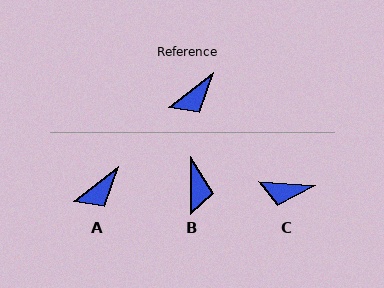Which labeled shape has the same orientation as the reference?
A.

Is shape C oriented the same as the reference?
No, it is off by about 42 degrees.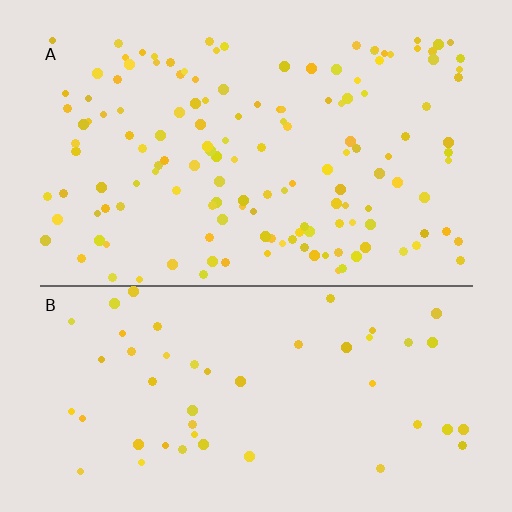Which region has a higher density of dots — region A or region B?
A (the top).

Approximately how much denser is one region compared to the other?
Approximately 2.9× — region A over region B.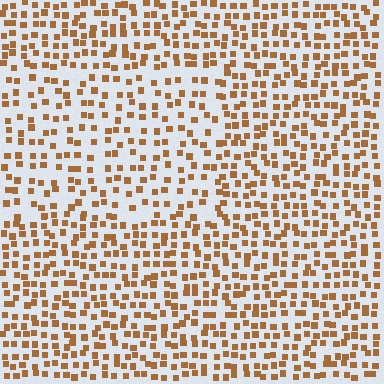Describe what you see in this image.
The image contains small brown elements arranged at two different densities. A rectangle-shaped region is visible where the elements are less densely packed than the surrounding area.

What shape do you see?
I see a rectangle.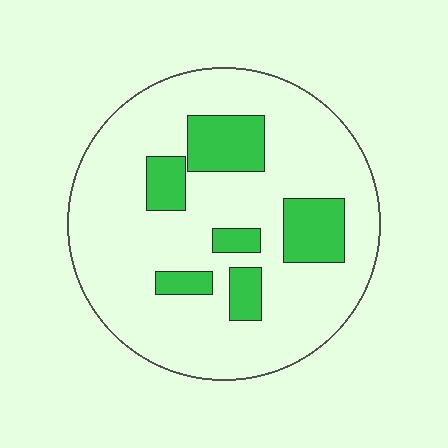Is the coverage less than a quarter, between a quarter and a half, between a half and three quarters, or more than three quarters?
Less than a quarter.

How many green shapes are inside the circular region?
6.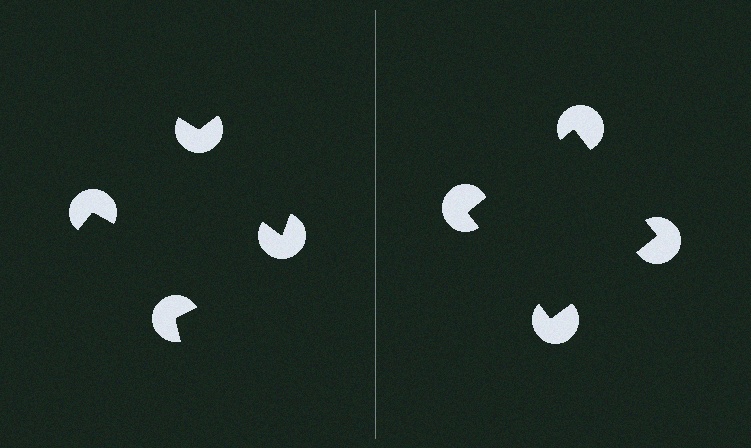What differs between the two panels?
The pac-man discs are positioned identically on both sides; only the wedge orientations differ. On the right they align to a square; on the left they are misaligned.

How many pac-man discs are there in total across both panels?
8 — 4 on each side.